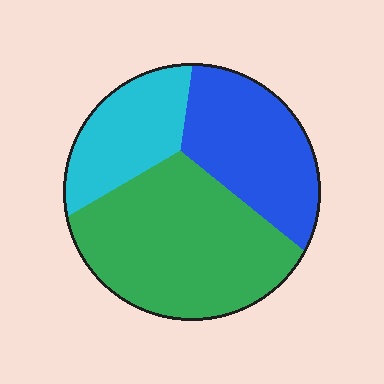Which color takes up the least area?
Cyan, at roughly 20%.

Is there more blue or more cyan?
Blue.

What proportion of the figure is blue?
Blue covers about 30% of the figure.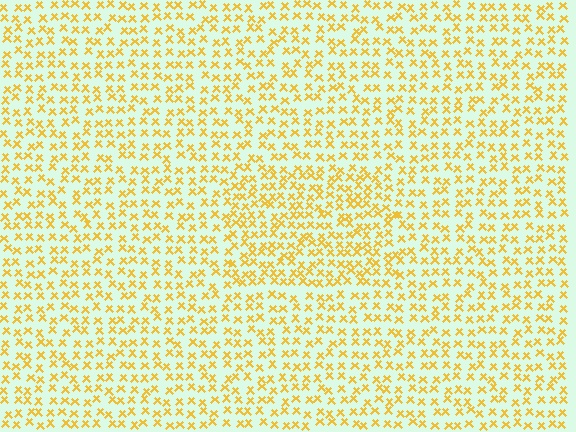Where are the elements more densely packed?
The elements are more densely packed inside the rectangle boundary.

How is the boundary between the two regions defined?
The boundary is defined by a change in element density (approximately 1.5x ratio). All elements are the same color, size, and shape.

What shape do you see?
I see a rectangle.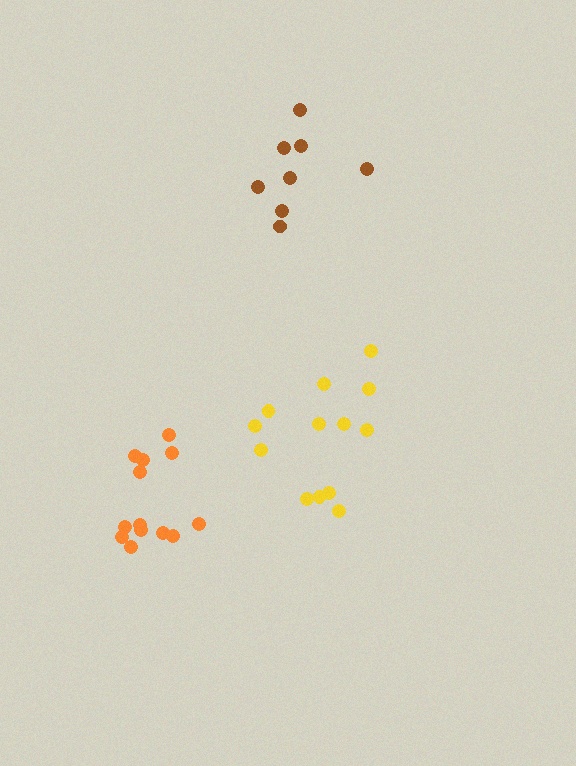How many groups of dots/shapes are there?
There are 3 groups.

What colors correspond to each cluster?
The clusters are colored: yellow, brown, orange.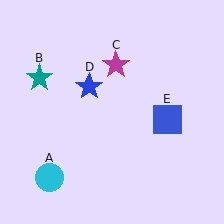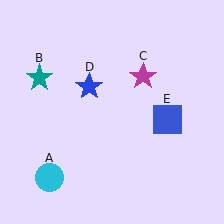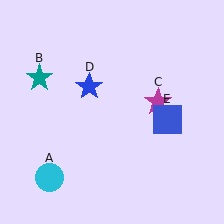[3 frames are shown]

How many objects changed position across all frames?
1 object changed position: magenta star (object C).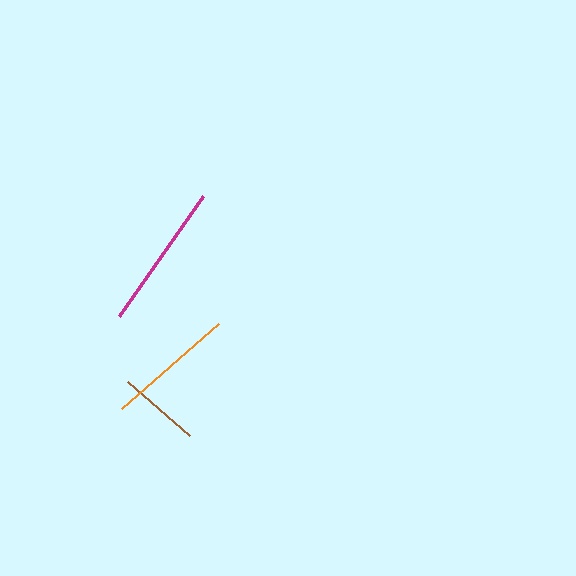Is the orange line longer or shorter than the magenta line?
The magenta line is longer than the orange line.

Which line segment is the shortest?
The brown line is the shortest at approximately 82 pixels.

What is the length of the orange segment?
The orange segment is approximately 129 pixels long.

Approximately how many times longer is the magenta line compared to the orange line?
The magenta line is approximately 1.1 times the length of the orange line.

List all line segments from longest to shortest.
From longest to shortest: magenta, orange, brown.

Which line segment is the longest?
The magenta line is the longest at approximately 147 pixels.